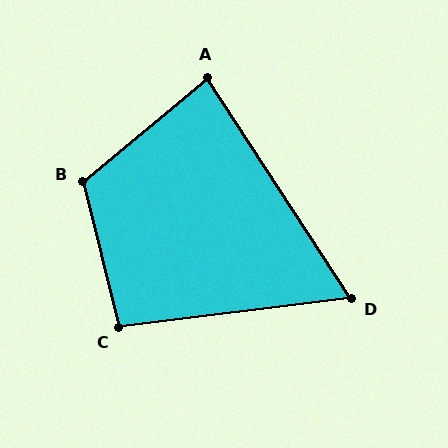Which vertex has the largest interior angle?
B, at approximately 116 degrees.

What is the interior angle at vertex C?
Approximately 97 degrees (obtuse).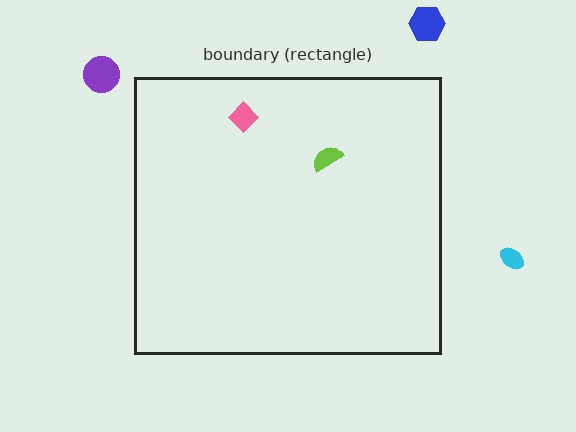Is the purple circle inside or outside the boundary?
Outside.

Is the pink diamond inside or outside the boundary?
Inside.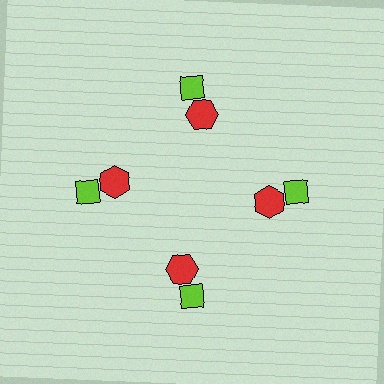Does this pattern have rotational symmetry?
Yes, this pattern has 4-fold rotational symmetry. It looks the same after rotating 90 degrees around the center.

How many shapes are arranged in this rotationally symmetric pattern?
There are 8 shapes, arranged in 4 groups of 2.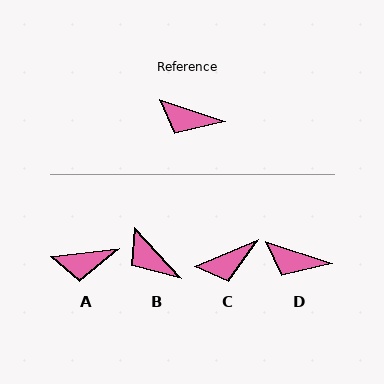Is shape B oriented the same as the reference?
No, it is off by about 29 degrees.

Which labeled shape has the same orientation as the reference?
D.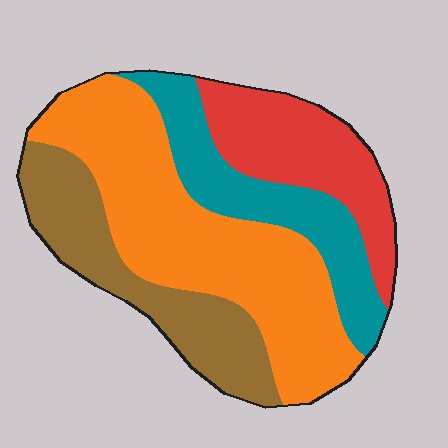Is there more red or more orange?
Orange.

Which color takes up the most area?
Orange, at roughly 40%.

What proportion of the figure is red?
Red takes up about one fifth (1/5) of the figure.